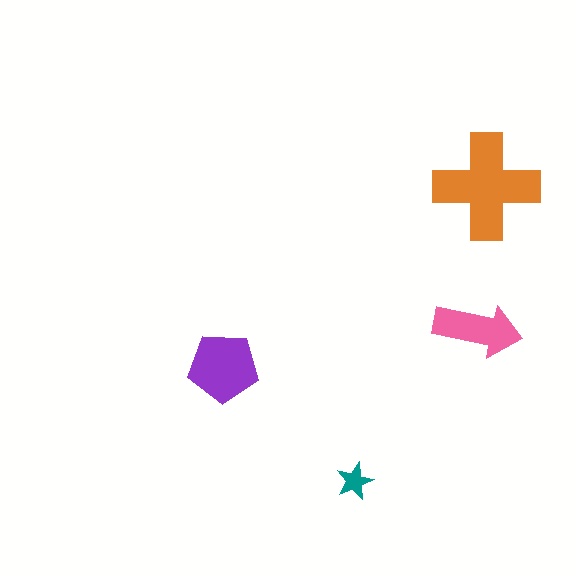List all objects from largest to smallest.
The orange cross, the purple pentagon, the pink arrow, the teal star.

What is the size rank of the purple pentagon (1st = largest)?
2nd.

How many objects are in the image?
There are 4 objects in the image.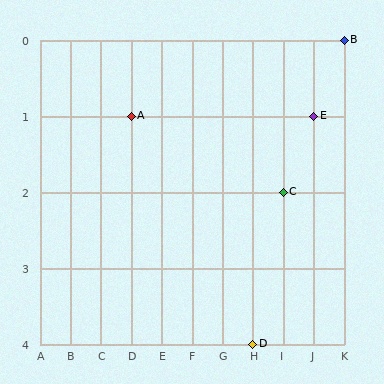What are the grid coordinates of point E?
Point E is at grid coordinates (J, 1).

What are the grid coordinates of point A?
Point A is at grid coordinates (D, 1).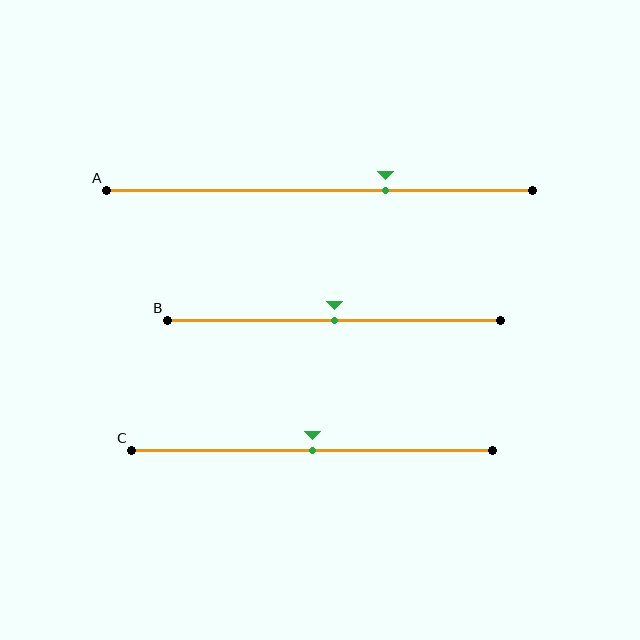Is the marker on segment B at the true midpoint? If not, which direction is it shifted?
Yes, the marker on segment B is at the true midpoint.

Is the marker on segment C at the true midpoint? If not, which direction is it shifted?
Yes, the marker on segment C is at the true midpoint.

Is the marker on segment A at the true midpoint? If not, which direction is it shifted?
No, the marker on segment A is shifted to the right by about 15% of the segment length.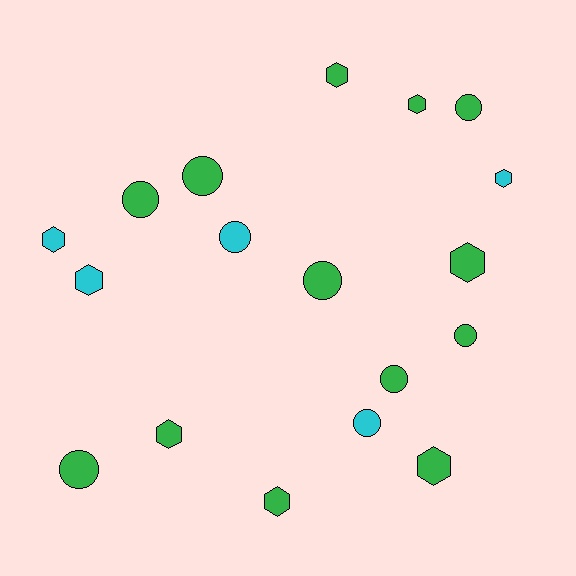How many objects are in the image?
There are 18 objects.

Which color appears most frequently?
Green, with 13 objects.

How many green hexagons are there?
There are 6 green hexagons.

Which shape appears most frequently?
Circle, with 9 objects.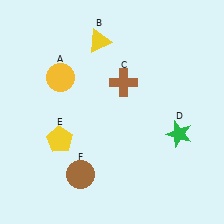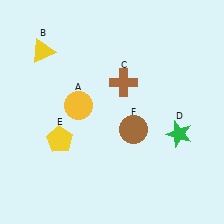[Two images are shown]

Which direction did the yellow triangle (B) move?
The yellow triangle (B) moved left.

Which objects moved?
The objects that moved are: the yellow circle (A), the yellow triangle (B), the brown circle (F).